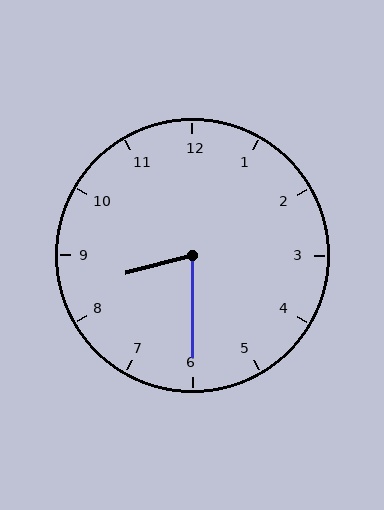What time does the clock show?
8:30.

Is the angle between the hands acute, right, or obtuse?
It is acute.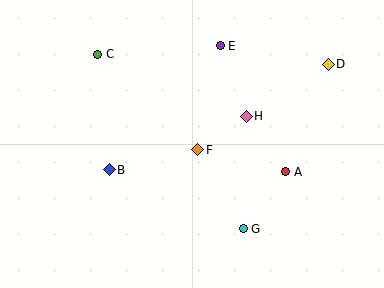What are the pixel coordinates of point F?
Point F is at (198, 150).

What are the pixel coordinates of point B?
Point B is at (109, 170).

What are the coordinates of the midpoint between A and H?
The midpoint between A and H is at (266, 144).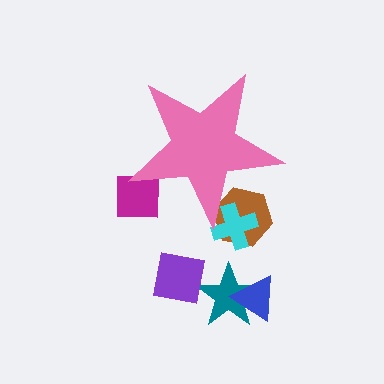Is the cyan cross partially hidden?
Yes, the cyan cross is partially hidden behind the pink star.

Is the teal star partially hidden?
No, the teal star is fully visible.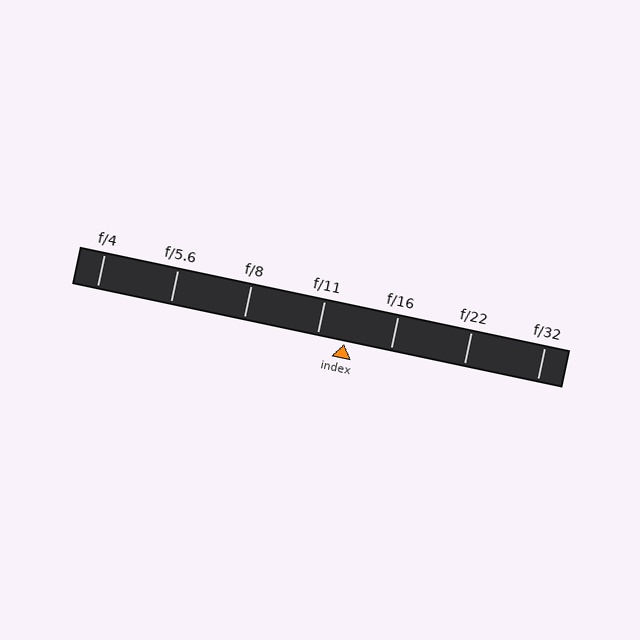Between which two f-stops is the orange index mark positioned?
The index mark is between f/11 and f/16.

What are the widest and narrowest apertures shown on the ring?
The widest aperture shown is f/4 and the narrowest is f/32.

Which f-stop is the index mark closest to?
The index mark is closest to f/11.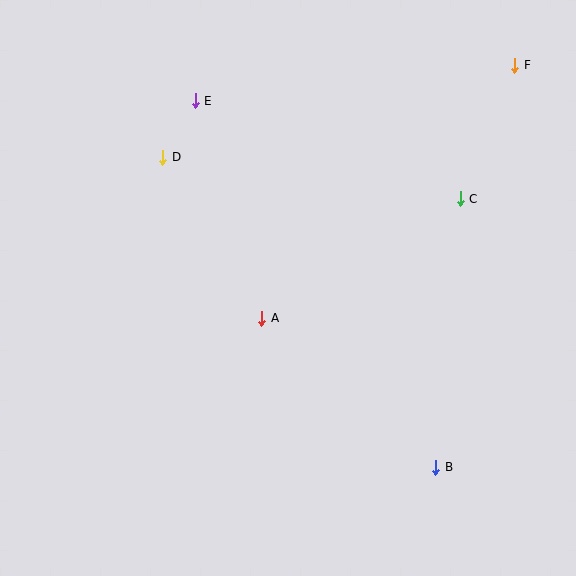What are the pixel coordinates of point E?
Point E is at (195, 101).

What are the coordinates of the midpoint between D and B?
The midpoint between D and B is at (299, 312).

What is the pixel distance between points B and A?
The distance between B and A is 229 pixels.